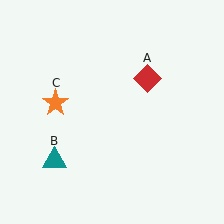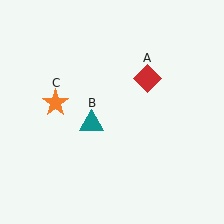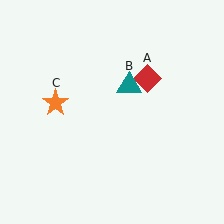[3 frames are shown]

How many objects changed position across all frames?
1 object changed position: teal triangle (object B).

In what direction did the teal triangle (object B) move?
The teal triangle (object B) moved up and to the right.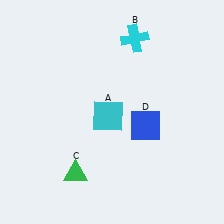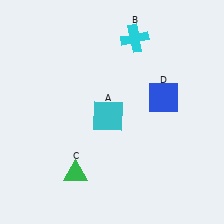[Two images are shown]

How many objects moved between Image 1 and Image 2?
1 object moved between the two images.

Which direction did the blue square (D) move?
The blue square (D) moved up.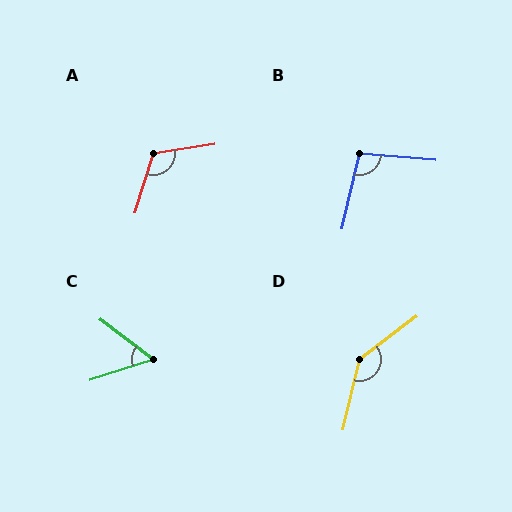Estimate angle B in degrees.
Approximately 99 degrees.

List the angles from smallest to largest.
C (55°), B (99°), A (116°), D (141°).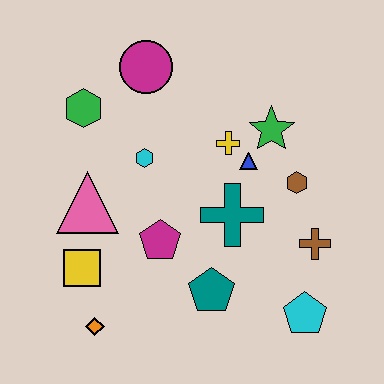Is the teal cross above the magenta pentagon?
Yes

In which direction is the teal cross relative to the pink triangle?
The teal cross is to the right of the pink triangle.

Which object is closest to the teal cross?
The blue triangle is closest to the teal cross.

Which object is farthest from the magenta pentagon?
The magenta circle is farthest from the magenta pentagon.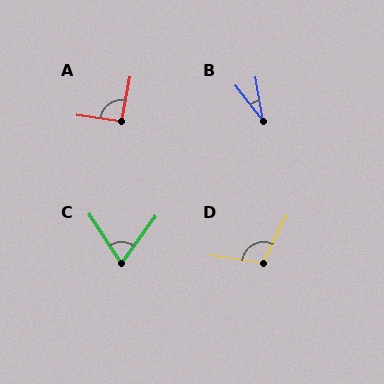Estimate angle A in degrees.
Approximately 93 degrees.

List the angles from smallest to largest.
B (29°), C (70°), A (93°), D (108°).